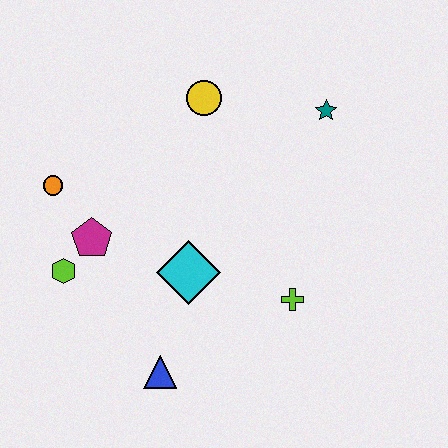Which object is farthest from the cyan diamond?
The teal star is farthest from the cyan diamond.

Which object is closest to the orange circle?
The magenta pentagon is closest to the orange circle.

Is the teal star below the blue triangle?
No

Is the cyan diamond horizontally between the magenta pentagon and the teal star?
Yes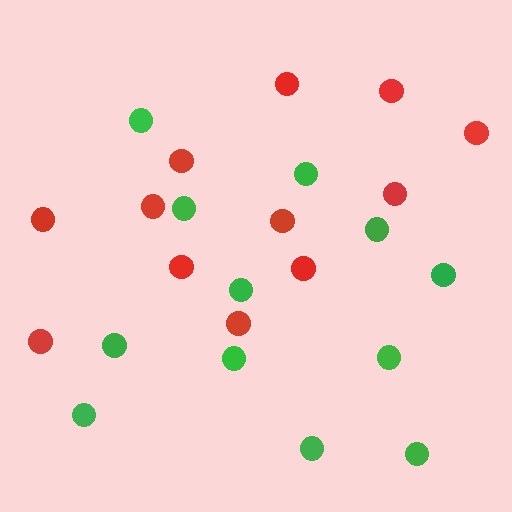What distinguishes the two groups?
There are 2 groups: one group of red circles (12) and one group of green circles (12).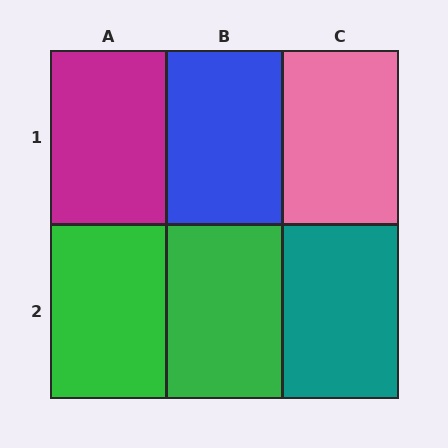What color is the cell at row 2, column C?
Teal.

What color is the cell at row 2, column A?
Green.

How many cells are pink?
1 cell is pink.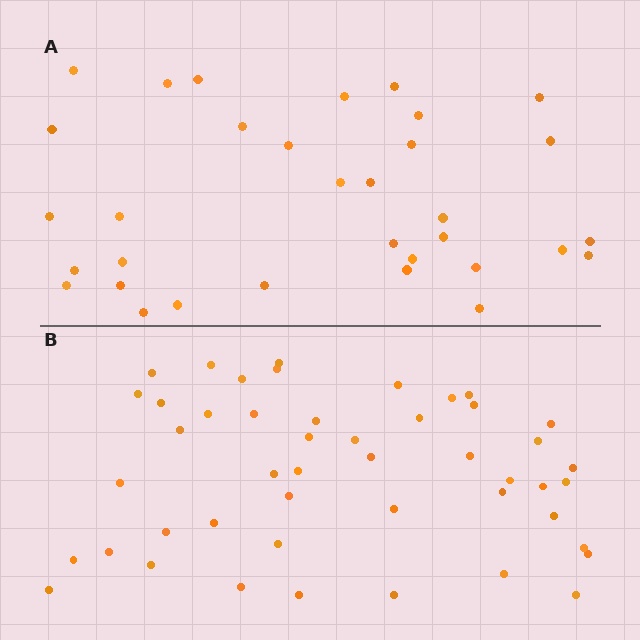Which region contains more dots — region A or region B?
Region B (the bottom region) has more dots.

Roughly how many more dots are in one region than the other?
Region B has approximately 15 more dots than region A.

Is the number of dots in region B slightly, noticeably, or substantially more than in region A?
Region B has noticeably more, but not dramatically so. The ratio is roughly 1.4 to 1.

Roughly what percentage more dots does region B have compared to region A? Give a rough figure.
About 40% more.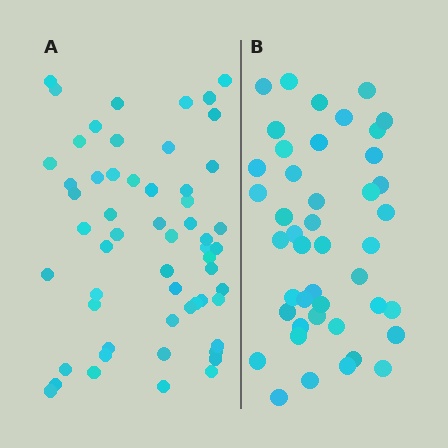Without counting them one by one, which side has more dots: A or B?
Region A (the left region) has more dots.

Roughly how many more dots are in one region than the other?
Region A has approximately 15 more dots than region B.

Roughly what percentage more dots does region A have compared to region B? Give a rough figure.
About 30% more.